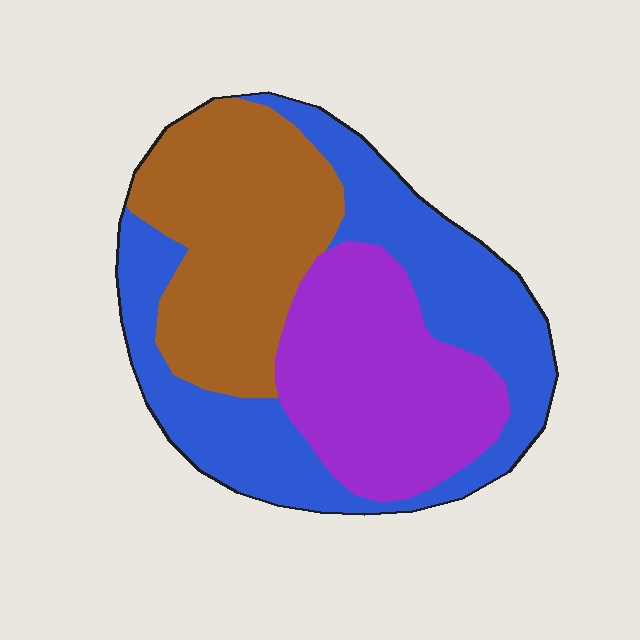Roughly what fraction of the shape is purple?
Purple covers about 30% of the shape.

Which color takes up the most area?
Blue, at roughly 40%.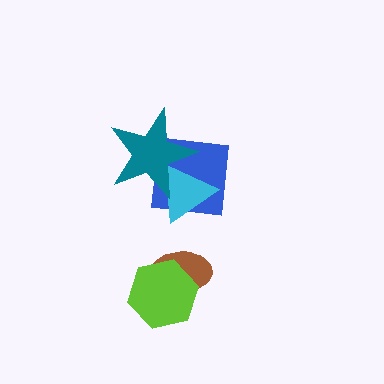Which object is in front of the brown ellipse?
The lime hexagon is in front of the brown ellipse.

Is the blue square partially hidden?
Yes, it is partially covered by another shape.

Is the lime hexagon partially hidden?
No, no other shape covers it.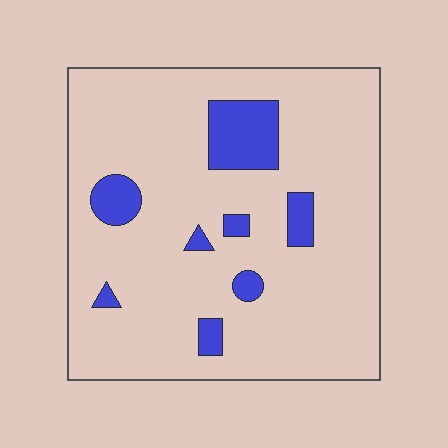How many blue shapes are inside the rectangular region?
8.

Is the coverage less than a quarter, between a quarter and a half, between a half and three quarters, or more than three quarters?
Less than a quarter.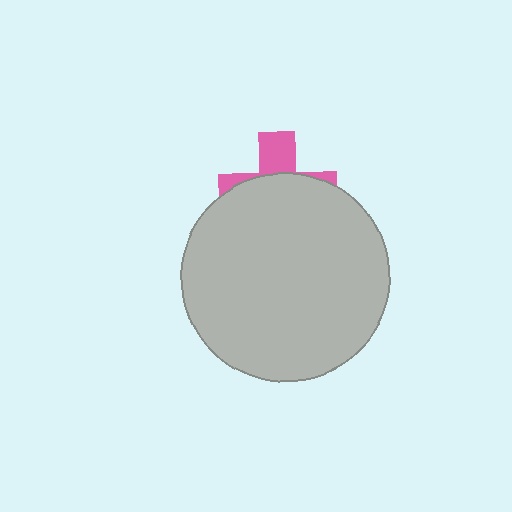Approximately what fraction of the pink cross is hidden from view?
Roughly 70% of the pink cross is hidden behind the light gray circle.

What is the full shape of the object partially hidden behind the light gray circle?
The partially hidden object is a pink cross.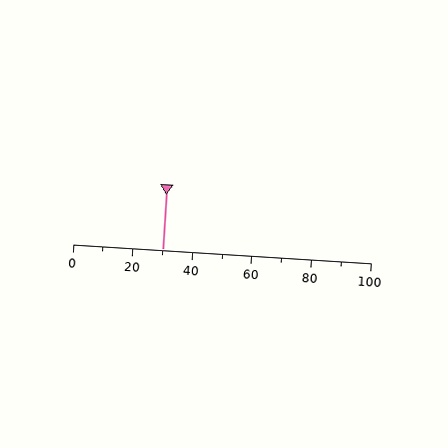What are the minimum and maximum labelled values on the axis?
The axis runs from 0 to 100.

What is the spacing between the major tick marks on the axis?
The major ticks are spaced 20 apart.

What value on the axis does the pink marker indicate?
The marker indicates approximately 30.